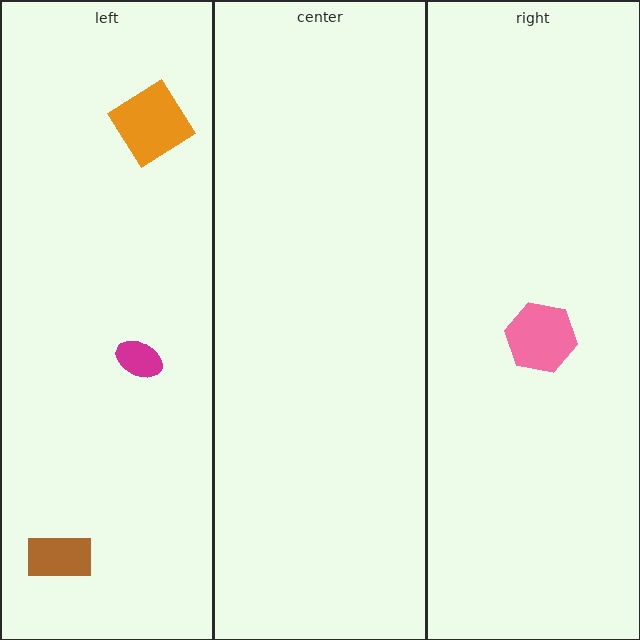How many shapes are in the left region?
3.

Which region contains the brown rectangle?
The left region.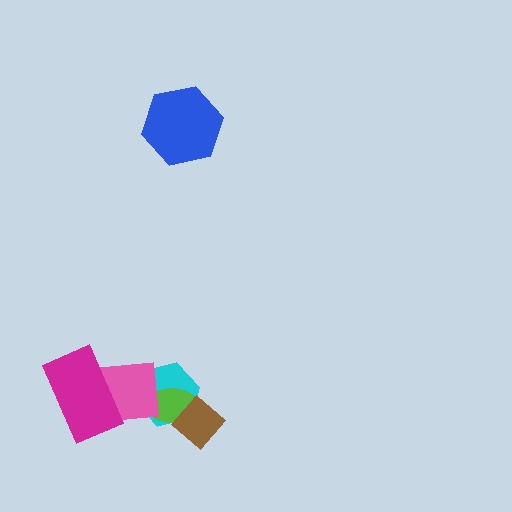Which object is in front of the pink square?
The magenta rectangle is in front of the pink square.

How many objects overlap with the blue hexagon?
0 objects overlap with the blue hexagon.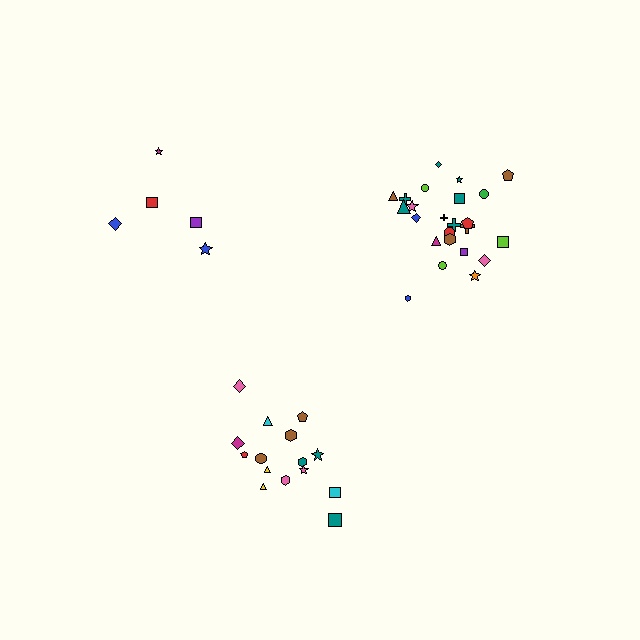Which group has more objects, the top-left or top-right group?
The top-right group.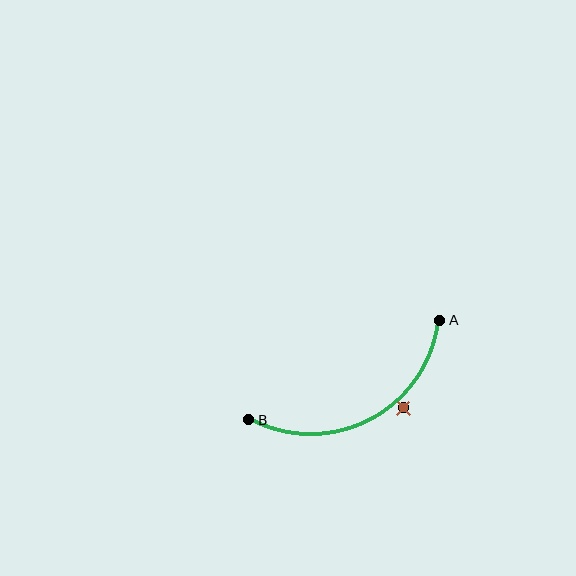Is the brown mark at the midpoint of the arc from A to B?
No — the brown mark does not lie on the arc at all. It sits slightly outside the curve.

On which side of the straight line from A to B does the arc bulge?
The arc bulges below the straight line connecting A and B.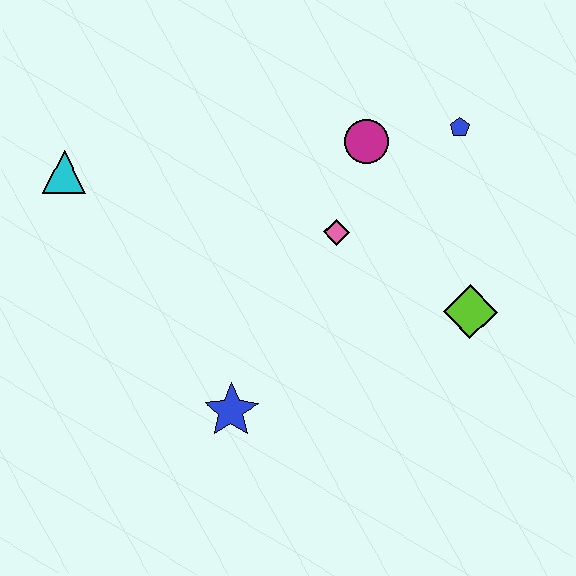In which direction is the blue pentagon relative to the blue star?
The blue pentagon is above the blue star.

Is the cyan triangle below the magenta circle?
Yes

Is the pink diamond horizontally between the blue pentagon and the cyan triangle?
Yes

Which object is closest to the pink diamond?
The magenta circle is closest to the pink diamond.